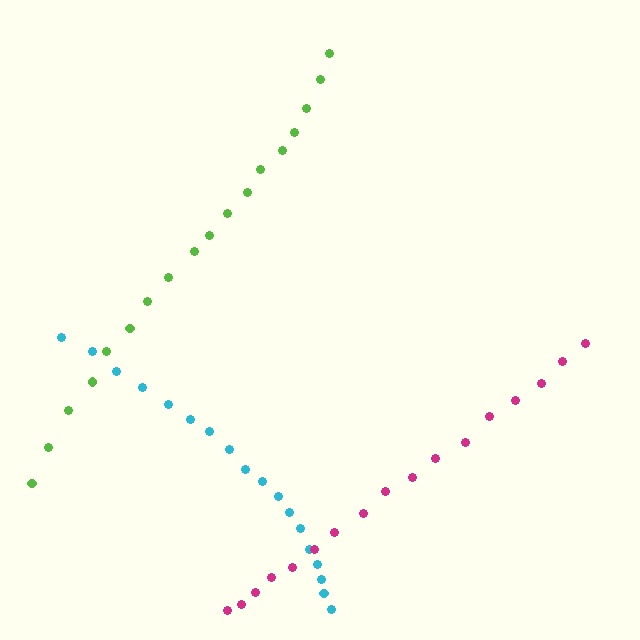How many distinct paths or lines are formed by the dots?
There are 3 distinct paths.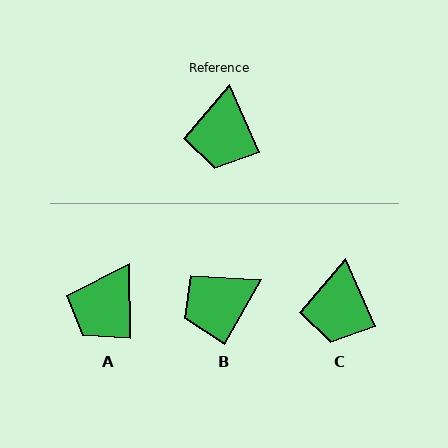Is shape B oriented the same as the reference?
No, it is off by about 53 degrees.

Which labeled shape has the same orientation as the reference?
C.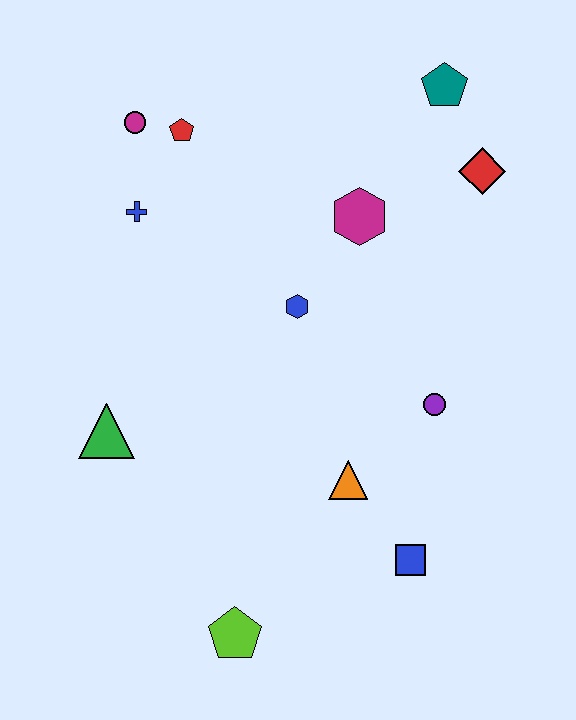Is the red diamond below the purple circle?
No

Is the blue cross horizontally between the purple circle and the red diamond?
No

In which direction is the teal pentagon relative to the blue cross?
The teal pentagon is to the right of the blue cross.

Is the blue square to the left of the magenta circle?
No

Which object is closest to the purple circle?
The orange triangle is closest to the purple circle.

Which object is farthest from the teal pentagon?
The lime pentagon is farthest from the teal pentagon.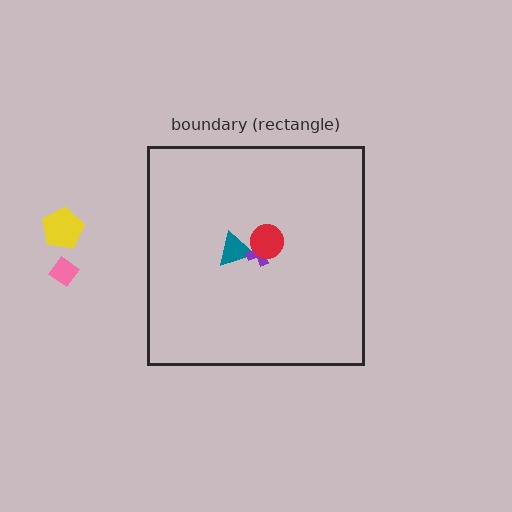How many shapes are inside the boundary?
3 inside, 2 outside.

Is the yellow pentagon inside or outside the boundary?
Outside.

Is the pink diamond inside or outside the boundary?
Outside.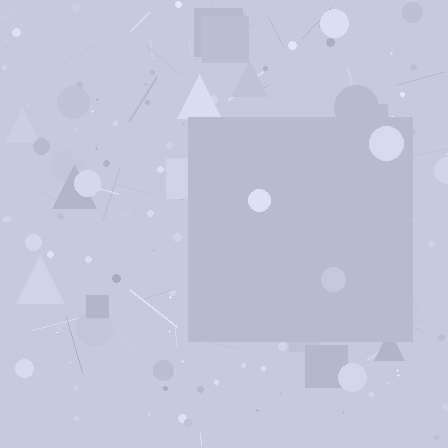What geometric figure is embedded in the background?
A square is embedded in the background.